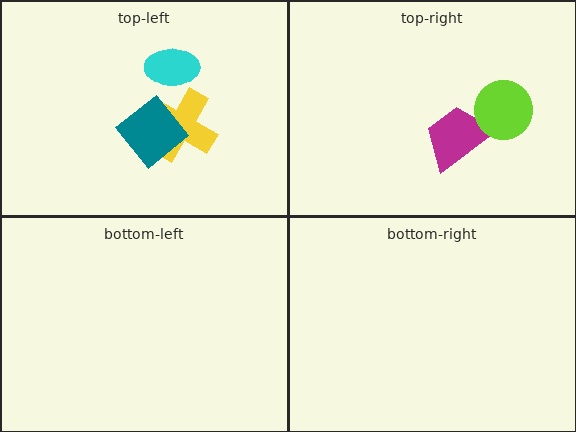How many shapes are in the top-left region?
3.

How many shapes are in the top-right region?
2.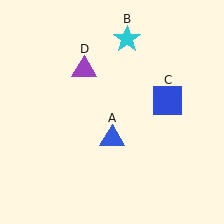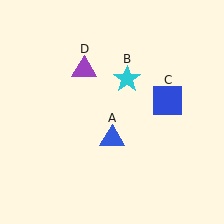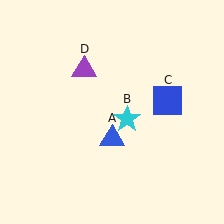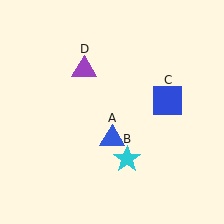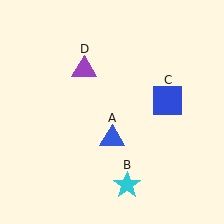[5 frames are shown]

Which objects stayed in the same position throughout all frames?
Blue triangle (object A) and blue square (object C) and purple triangle (object D) remained stationary.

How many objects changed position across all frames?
1 object changed position: cyan star (object B).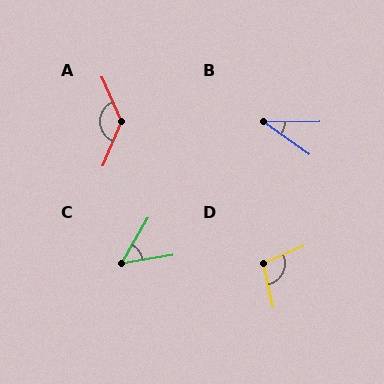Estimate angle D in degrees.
Approximately 101 degrees.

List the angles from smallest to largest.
B (36°), C (50°), D (101°), A (133°).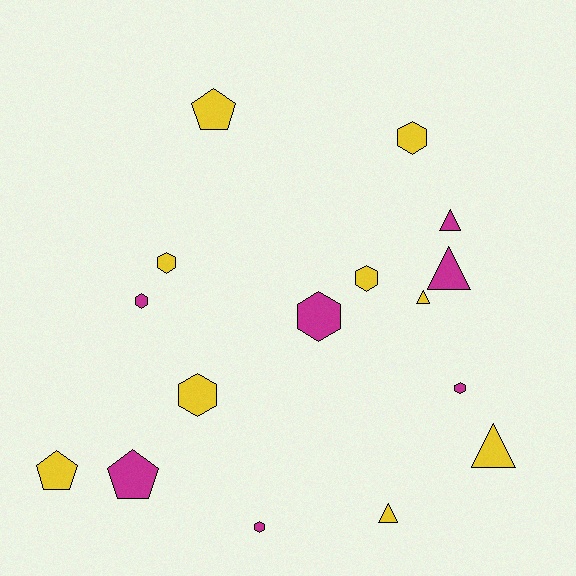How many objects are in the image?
There are 16 objects.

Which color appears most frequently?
Yellow, with 9 objects.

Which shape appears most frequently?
Hexagon, with 8 objects.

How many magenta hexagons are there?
There are 4 magenta hexagons.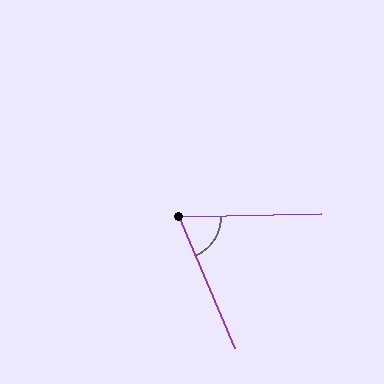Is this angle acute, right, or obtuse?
It is acute.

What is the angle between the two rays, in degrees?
Approximately 69 degrees.